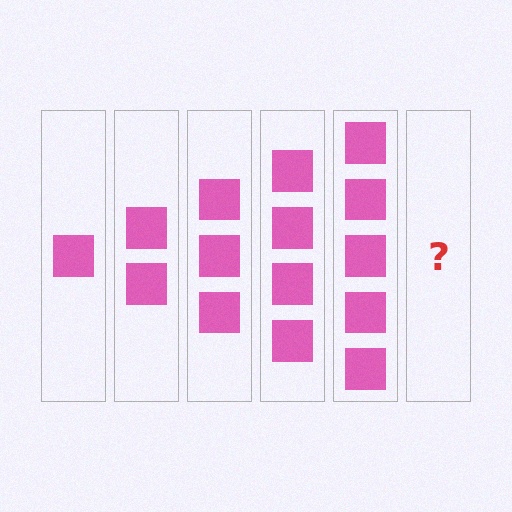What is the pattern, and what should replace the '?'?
The pattern is that each step adds one more square. The '?' should be 6 squares.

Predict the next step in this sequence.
The next step is 6 squares.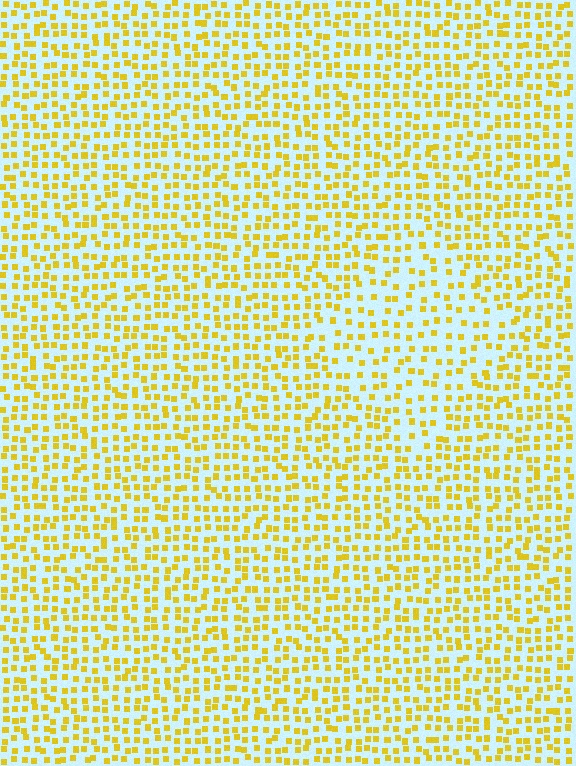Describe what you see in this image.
The image contains small yellow elements arranged at two different densities. A diamond-shaped region is visible where the elements are less densely packed than the surrounding area.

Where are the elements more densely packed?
The elements are more densely packed outside the diamond boundary.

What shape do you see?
I see a diamond.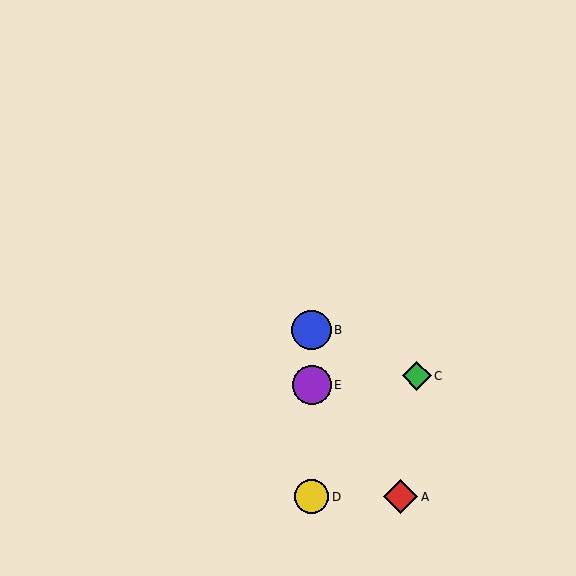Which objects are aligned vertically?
Objects B, D, E are aligned vertically.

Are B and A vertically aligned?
No, B is at x≈312 and A is at x≈401.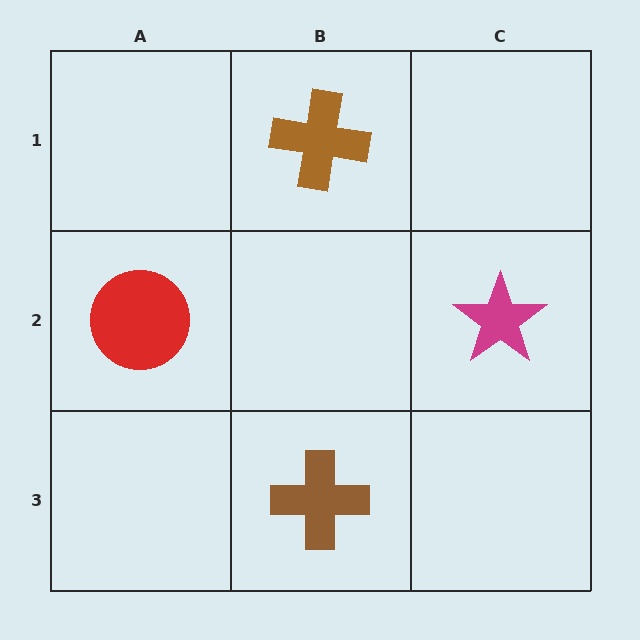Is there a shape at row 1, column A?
No, that cell is empty.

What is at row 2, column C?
A magenta star.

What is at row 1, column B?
A brown cross.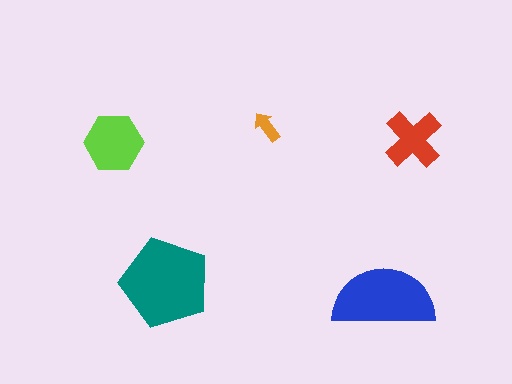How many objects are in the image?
There are 5 objects in the image.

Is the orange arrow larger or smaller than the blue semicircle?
Smaller.